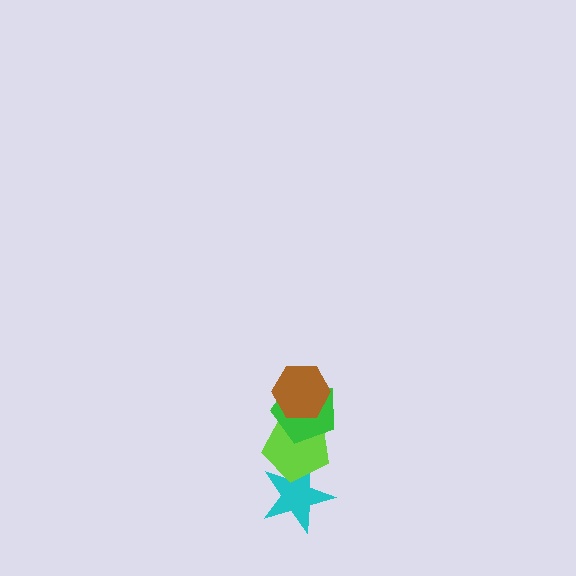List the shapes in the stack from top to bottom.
From top to bottom: the brown hexagon, the green pentagon, the lime pentagon, the cyan star.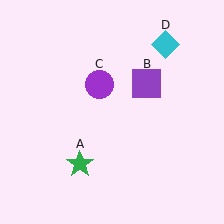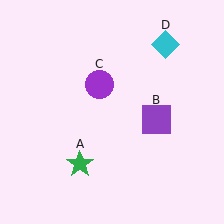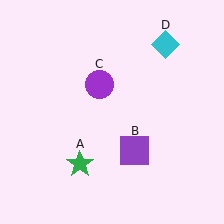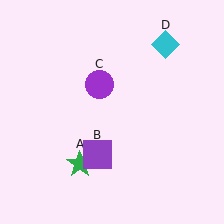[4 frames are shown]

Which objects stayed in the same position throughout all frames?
Green star (object A) and purple circle (object C) and cyan diamond (object D) remained stationary.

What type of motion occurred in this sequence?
The purple square (object B) rotated clockwise around the center of the scene.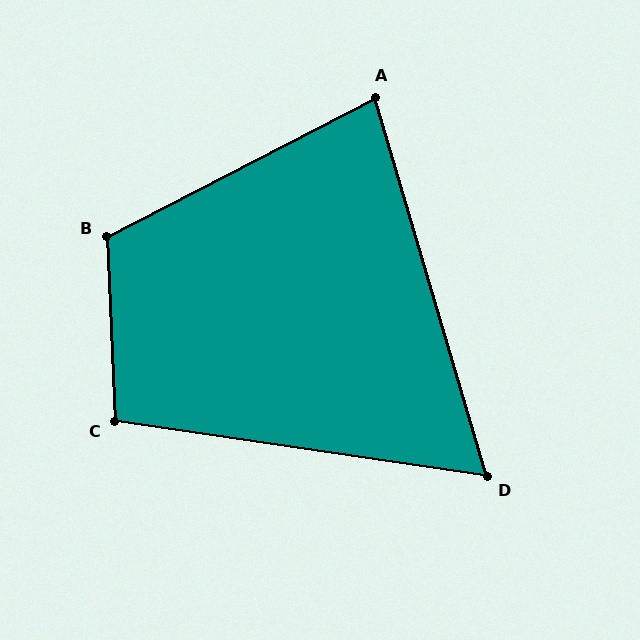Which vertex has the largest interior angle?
B, at approximately 115 degrees.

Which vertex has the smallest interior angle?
D, at approximately 65 degrees.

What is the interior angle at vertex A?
Approximately 79 degrees (acute).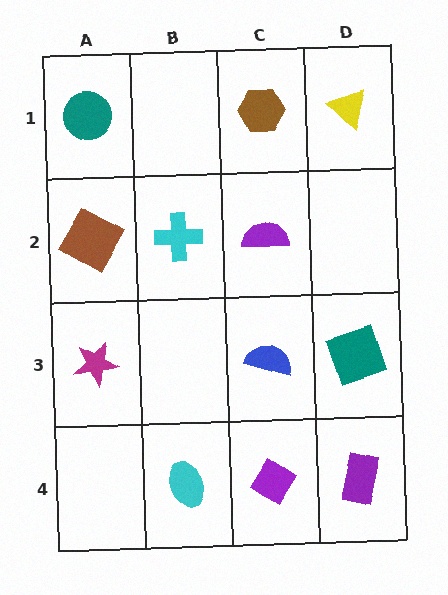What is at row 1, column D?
A yellow triangle.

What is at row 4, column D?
A purple rectangle.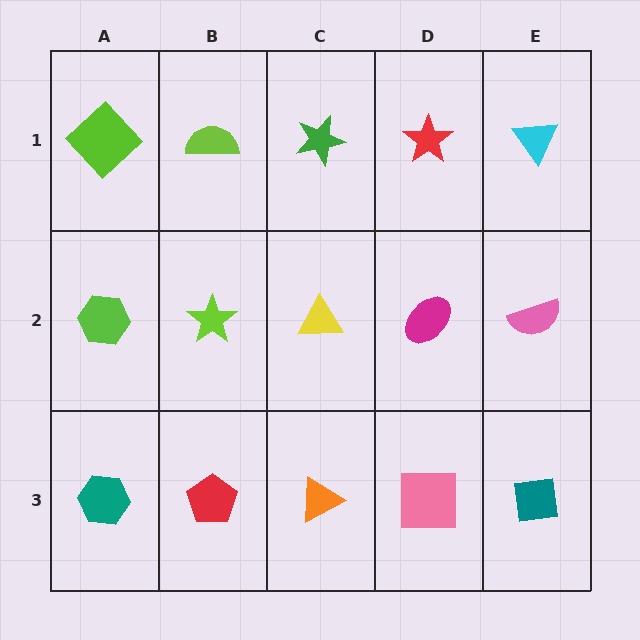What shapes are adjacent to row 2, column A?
A lime diamond (row 1, column A), a teal hexagon (row 3, column A), a lime star (row 2, column B).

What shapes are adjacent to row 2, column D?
A red star (row 1, column D), a pink square (row 3, column D), a yellow triangle (row 2, column C), a pink semicircle (row 2, column E).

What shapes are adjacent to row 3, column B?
A lime star (row 2, column B), a teal hexagon (row 3, column A), an orange triangle (row 3, column C).